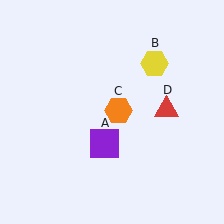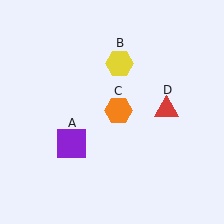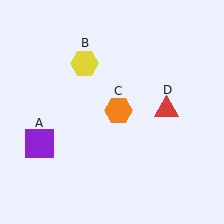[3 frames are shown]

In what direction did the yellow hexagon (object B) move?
The yellow hexagon (object B) moved left.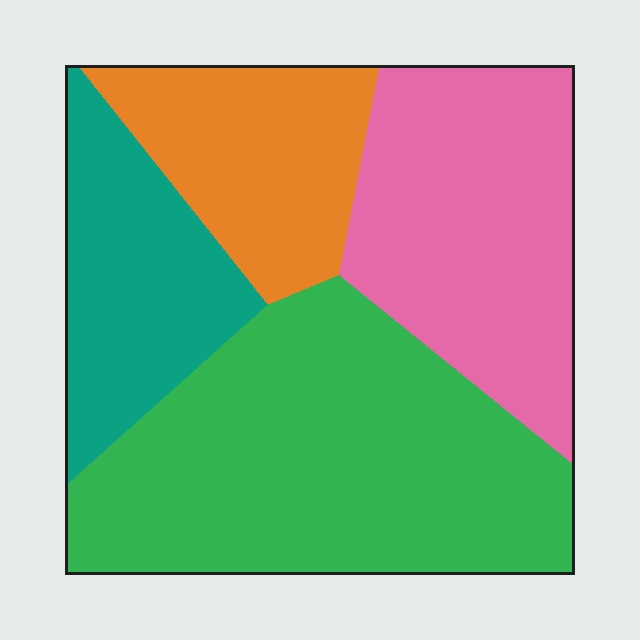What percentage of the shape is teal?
Teal covers around 15% of the shape.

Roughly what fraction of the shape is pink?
Pink takes up between a quarter and a half of the shape.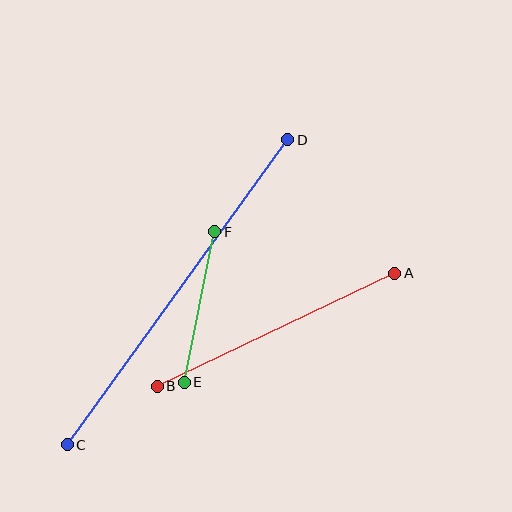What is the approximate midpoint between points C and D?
The midpoint is at approximately (177, 292) pixels.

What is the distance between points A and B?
The distance is approximately 263 pixels.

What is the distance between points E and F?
The distance is approximately 154 pixels.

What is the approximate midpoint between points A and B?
The midpoint is at approximately (276, 330) pixels.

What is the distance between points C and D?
The distance is approximately 376 pixels.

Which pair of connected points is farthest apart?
Points C and D are farthest apart.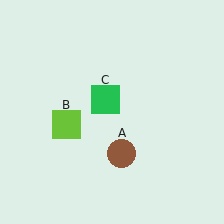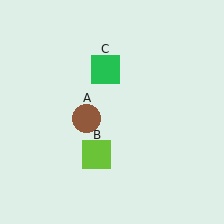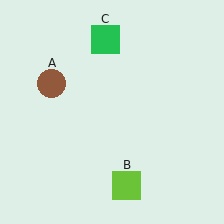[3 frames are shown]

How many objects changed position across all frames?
3 objects changed position: brown circle (object A), lime square (object B), green square (object C).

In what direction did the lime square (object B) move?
The lime square (object B) moved down and to the right.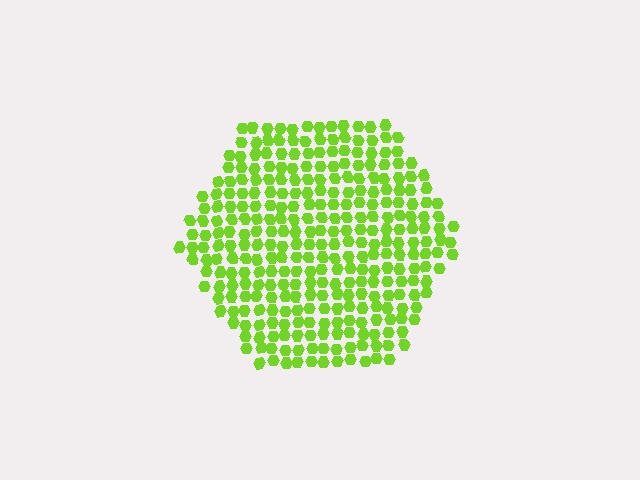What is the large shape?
The large shape is a hexagon.